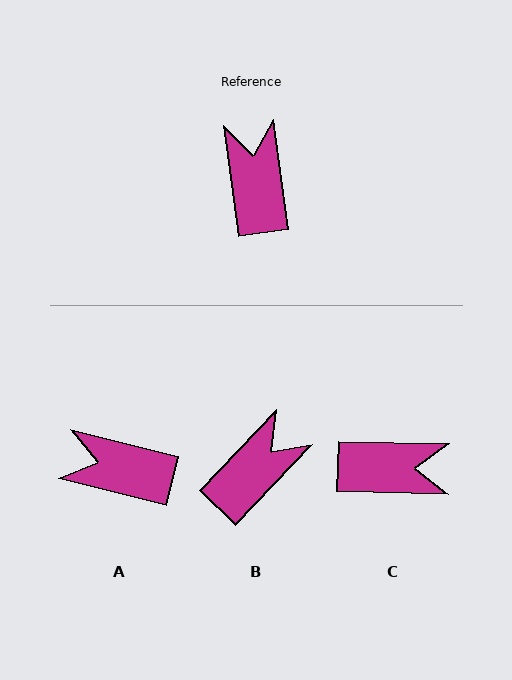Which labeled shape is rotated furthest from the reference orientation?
C, about 99 degrees away.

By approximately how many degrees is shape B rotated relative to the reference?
Approximately 51 degrees clockwise.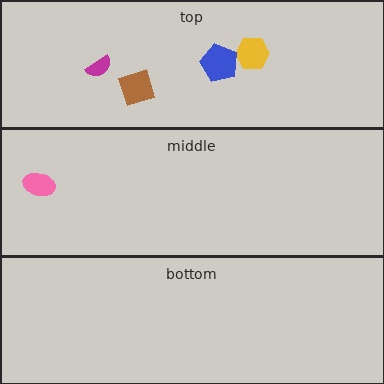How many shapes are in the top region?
4.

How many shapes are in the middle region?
1.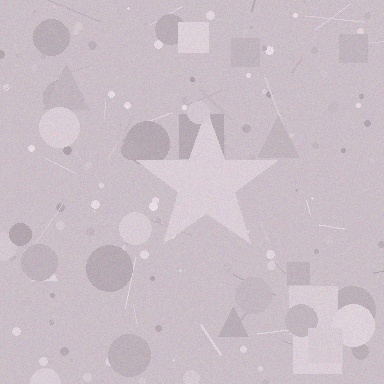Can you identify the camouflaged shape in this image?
The camouflaged shape is a star.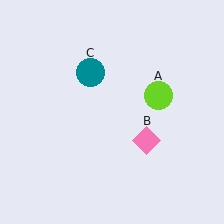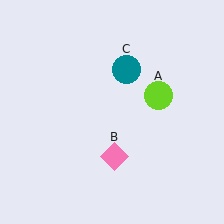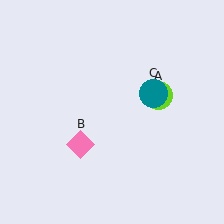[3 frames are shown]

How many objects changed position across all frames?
2 objects changed position: pink diamond (object B), teal circle (object C).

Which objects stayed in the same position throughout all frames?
Lime circle (object A) remained stationary.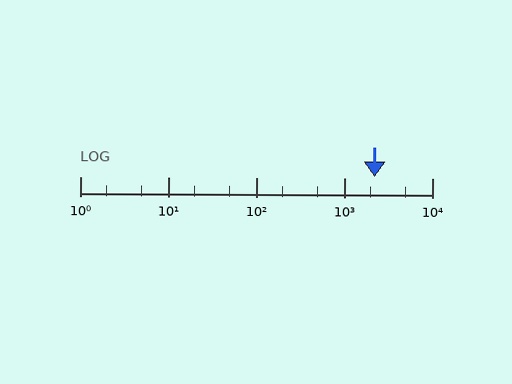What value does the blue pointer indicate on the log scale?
The pointer indicates approximately 2200.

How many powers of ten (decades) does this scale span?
The scale spans 4 decades, from 1 to 10000.